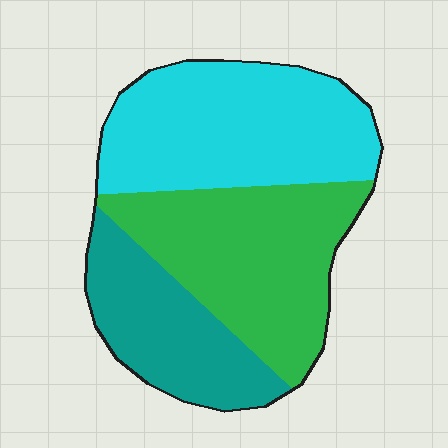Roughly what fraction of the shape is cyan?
Cyan covers roughly 40% of the shape.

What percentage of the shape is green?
Green covers about 35% of the shape.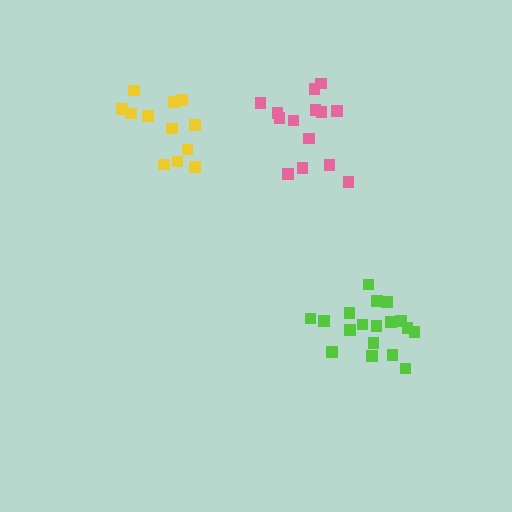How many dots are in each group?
Group 1: 18 dots, Group 2: 12 dots, Group 3: 14 dots (44 total).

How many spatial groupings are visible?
There are 3 spatial groupings.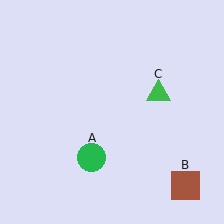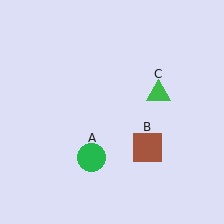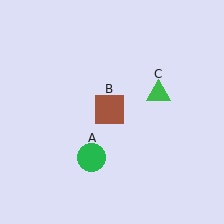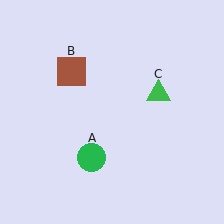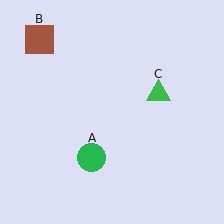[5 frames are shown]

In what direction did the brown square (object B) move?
The brown square (object B) moved up and to the left.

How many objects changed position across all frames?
1 object changed position: brown square (object B).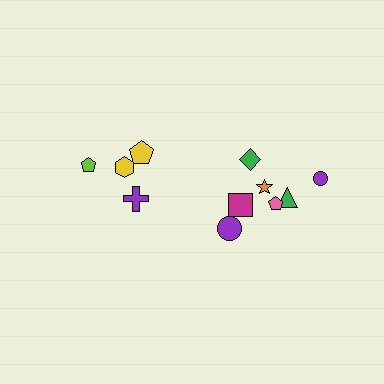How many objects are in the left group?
There are 4 objects.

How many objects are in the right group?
There are 7 objects.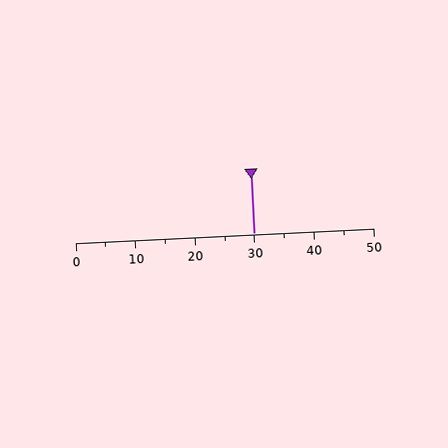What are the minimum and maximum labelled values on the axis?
The axis runs from 0 to 50.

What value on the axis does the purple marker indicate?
The marker indicates approximately 30.